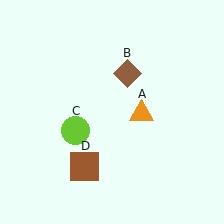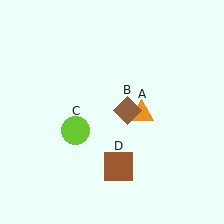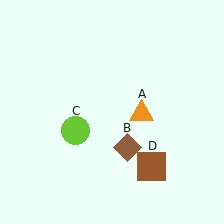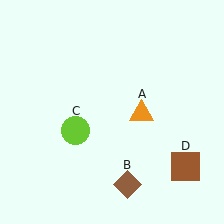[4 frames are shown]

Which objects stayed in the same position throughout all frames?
Orange triangle (object A) and lime circle (object C) remained stationary.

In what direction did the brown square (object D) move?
The brown square (object D) moved right.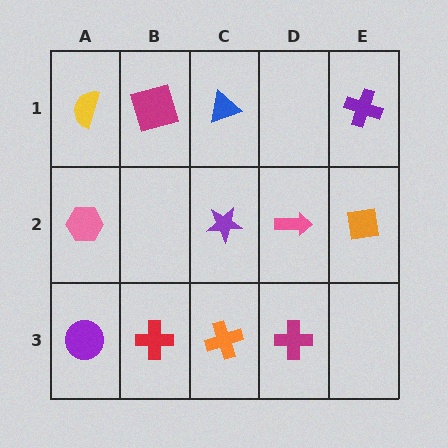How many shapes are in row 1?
4 shapes.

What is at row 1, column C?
A blue triangle.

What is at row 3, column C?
An orange cross.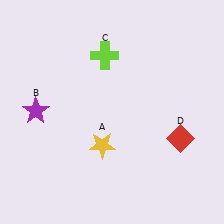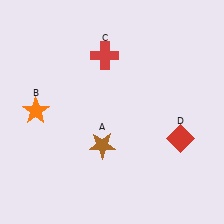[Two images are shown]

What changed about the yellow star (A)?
In Image 1, A is yellow. In Image 2, it changed to brown.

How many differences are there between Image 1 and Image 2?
There are 3 differences between the two images.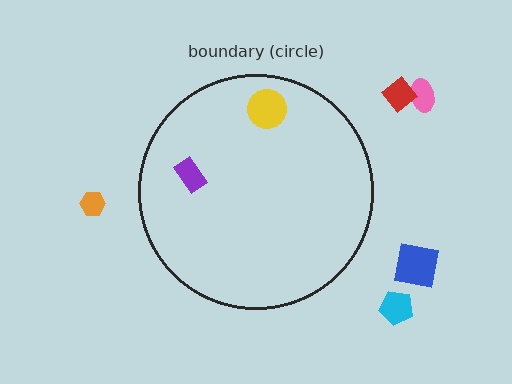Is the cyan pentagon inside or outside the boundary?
Outside.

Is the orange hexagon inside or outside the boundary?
Outside.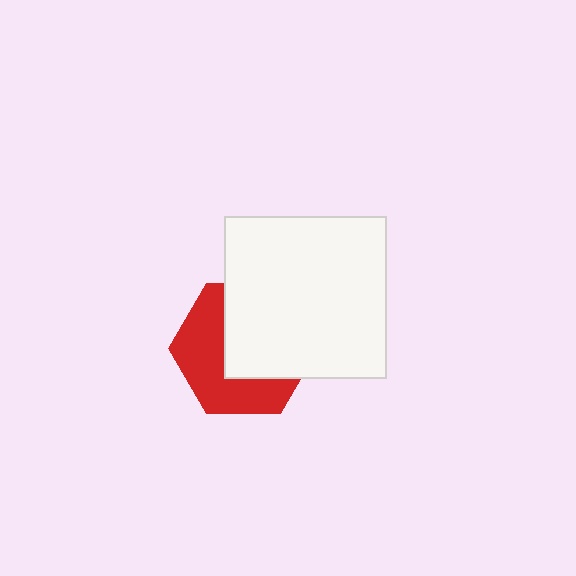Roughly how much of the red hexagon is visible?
About half of it is visible (roughly 48%).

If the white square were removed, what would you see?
You would see the complete red hexagon.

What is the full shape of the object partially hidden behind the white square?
The partially hidden object is a red hexagon.